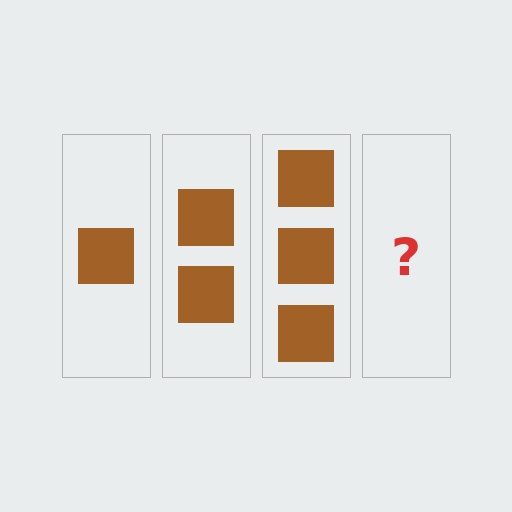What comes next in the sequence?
The next element should be 4 squares.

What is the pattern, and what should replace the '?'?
The pattern is that each step adds one more square. The '?' should be 4 squares.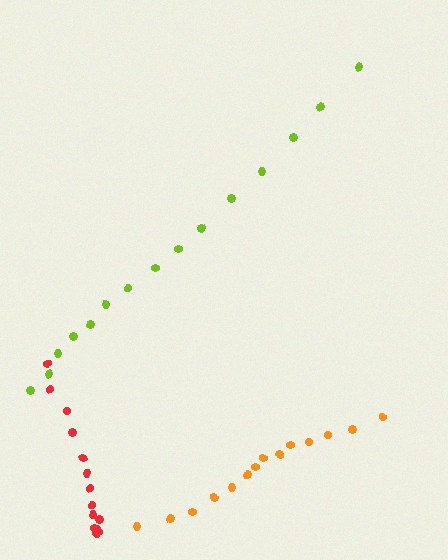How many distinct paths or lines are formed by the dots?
There are 3 distinct paths.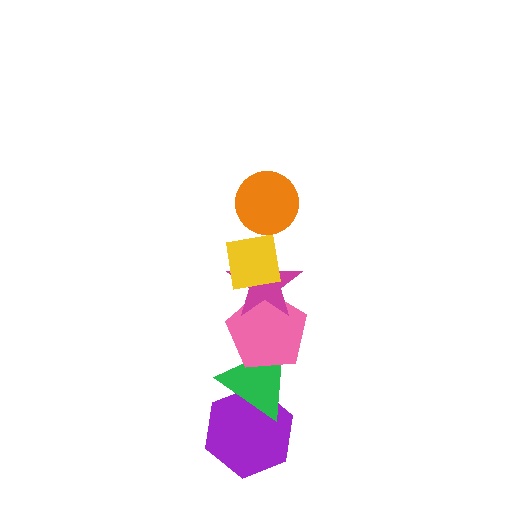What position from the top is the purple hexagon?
The purple hexagon is 6th from the top.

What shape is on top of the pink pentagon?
The magenta star is on top of the pink pentagon.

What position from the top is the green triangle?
The green triangle is 5th from the top.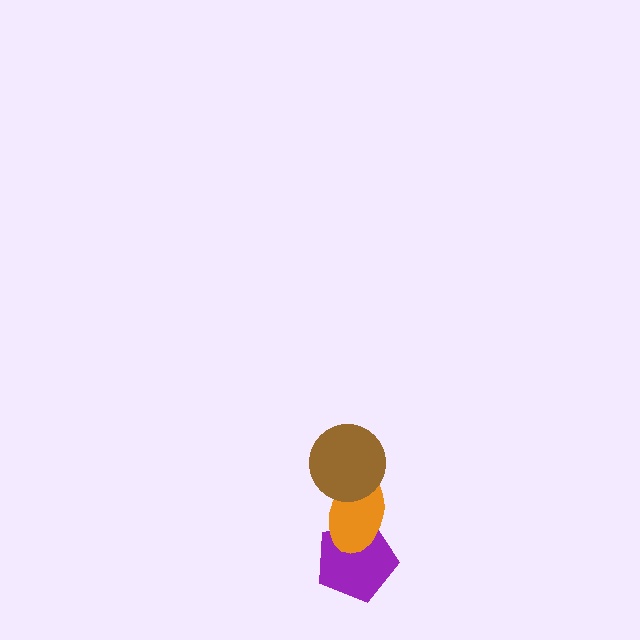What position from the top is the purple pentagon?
The purple pentagon is 3rd from the top.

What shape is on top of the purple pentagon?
The orange ellipse is on top of the purple pentagon.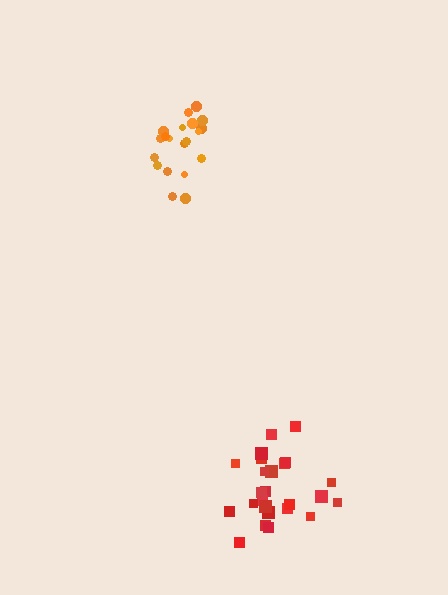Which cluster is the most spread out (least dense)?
Red.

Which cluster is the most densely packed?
Orange.